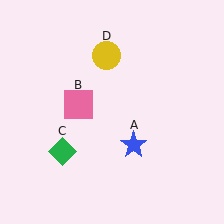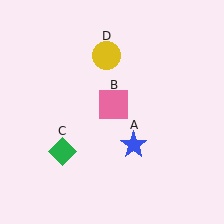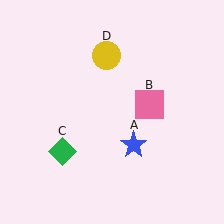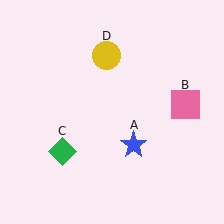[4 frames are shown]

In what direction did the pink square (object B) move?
The pink square (object B) moved right.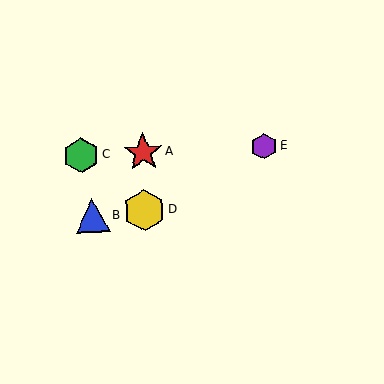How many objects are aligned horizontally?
3 objects (A, C, E) are aligned horizontally.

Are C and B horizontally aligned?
No, C is at y≈156 and B is at y≈216.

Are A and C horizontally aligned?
Yes, both are at y≈153.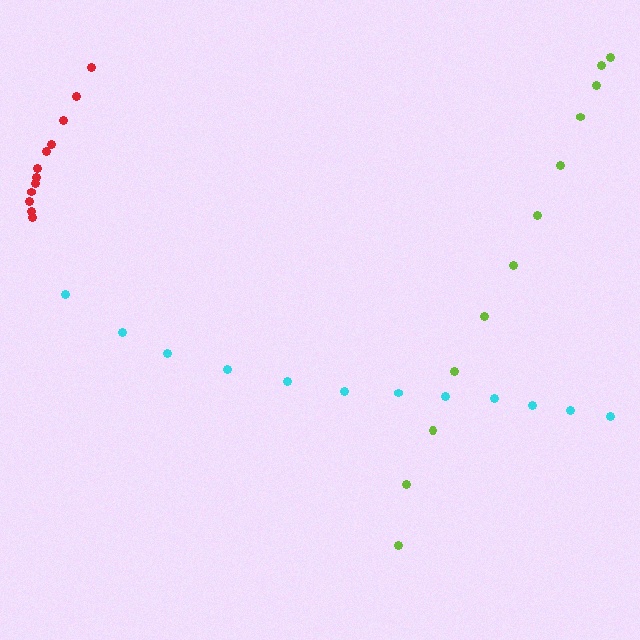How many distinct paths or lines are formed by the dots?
There are 3 distinct paths.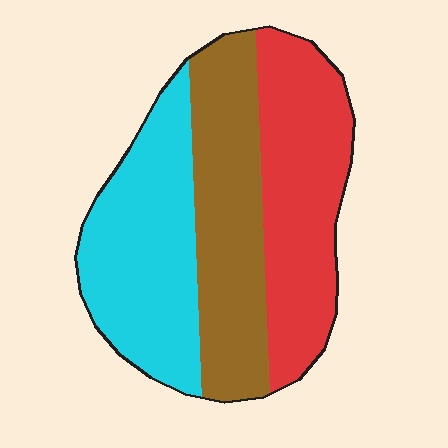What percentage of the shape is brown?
Brown covers around 30% of the shape.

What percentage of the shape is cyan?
Cyan takes up about one third (1/3) of the shape.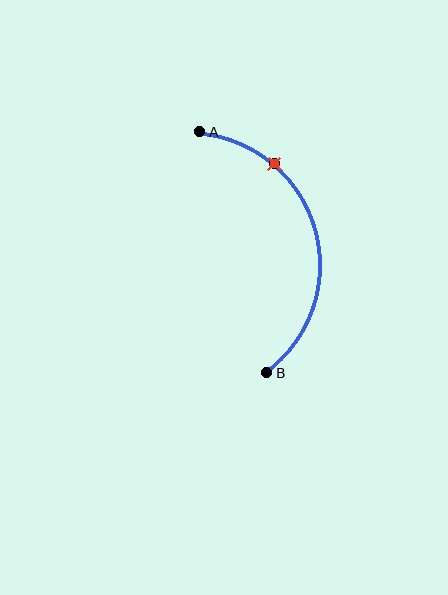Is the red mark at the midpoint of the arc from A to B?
No. The red mark lies on the arc but is closer to endpoint A. The arc midpoint would be at the point on the curve equidistant along the arc from both A and B.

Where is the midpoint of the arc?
The arc midpoint is the point on the curve farthest from the straight line joining A and B. It sits to the right of that line.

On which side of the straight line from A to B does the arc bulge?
The arc bulges to the right of the straight line connecting A and B.